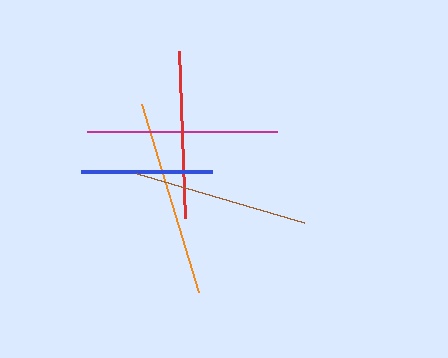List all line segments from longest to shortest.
From longest to shortest: orange, magenta, brown, red, blue.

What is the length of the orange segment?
The orange segment is approximately 197 pixels long.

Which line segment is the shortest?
The blue line is the shortest at approximately 132 pixels.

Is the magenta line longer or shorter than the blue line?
The magenta line is longer than the blue line.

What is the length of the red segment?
The red segment is approximately 167 pixels long.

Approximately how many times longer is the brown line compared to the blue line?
The brown line is approximately 1.3 times the length of the blue line.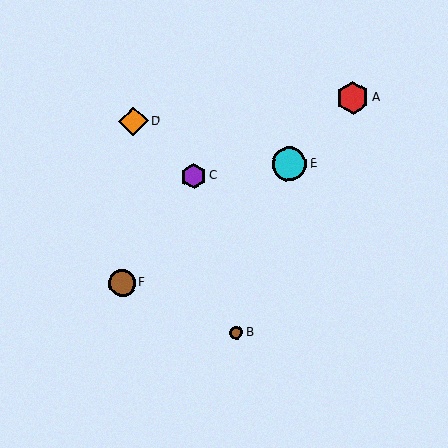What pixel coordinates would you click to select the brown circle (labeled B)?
Click at (236, 332) to select the brown circle B.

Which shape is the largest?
The cyan circle (labeled E) is the largest.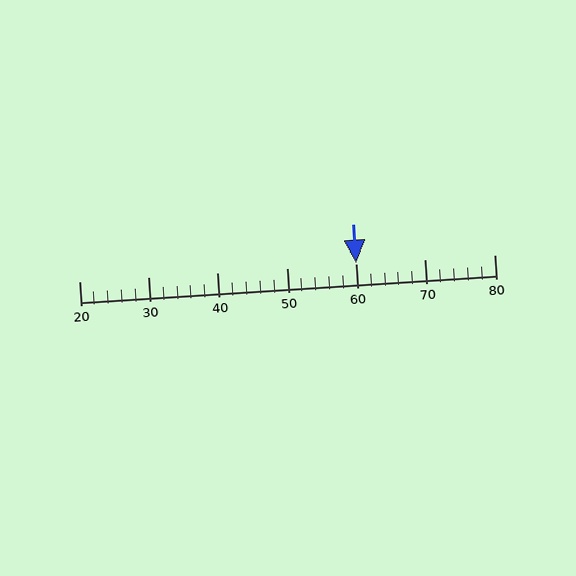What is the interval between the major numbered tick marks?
The major tick marks are spaced 10 units apart.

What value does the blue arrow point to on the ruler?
The blue arrow points to approximately 60.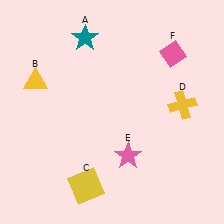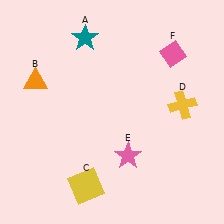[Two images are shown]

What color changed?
The triangle (B) changed from yellow in Image 1 to orange in Image 2.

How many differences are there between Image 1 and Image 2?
There is 1 difference between the two images.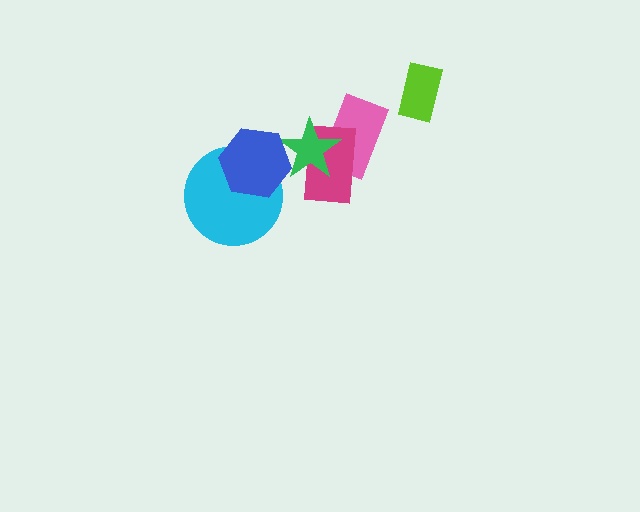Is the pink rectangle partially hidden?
Yes, it is partially covered by another shape.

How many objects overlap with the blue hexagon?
2 objects overlap with the blue hexagon.